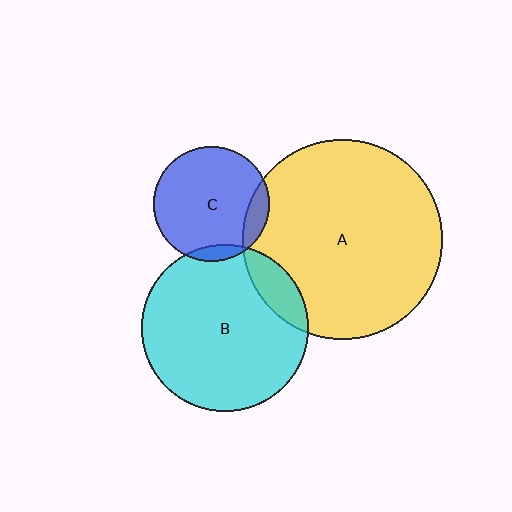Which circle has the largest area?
Circle A (yellow).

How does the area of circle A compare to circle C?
Approximately 3.0 times.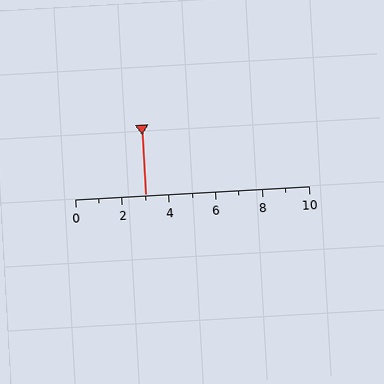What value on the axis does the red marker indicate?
The marker indicates approximately 3.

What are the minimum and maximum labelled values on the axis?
The axis runs from 0 to 10.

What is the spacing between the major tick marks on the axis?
The major ticks are spaced 2 apart.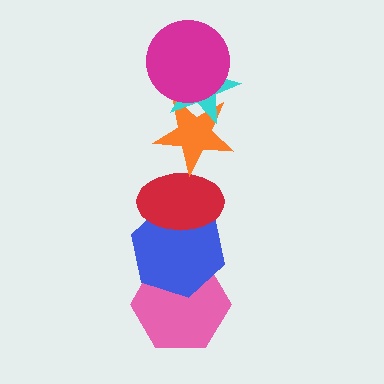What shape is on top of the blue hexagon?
The red ellipse is on top of the blue hexagon.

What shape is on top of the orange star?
The cyan star is on top of the orange star.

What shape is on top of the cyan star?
The magenta circle is on top of the cyan star.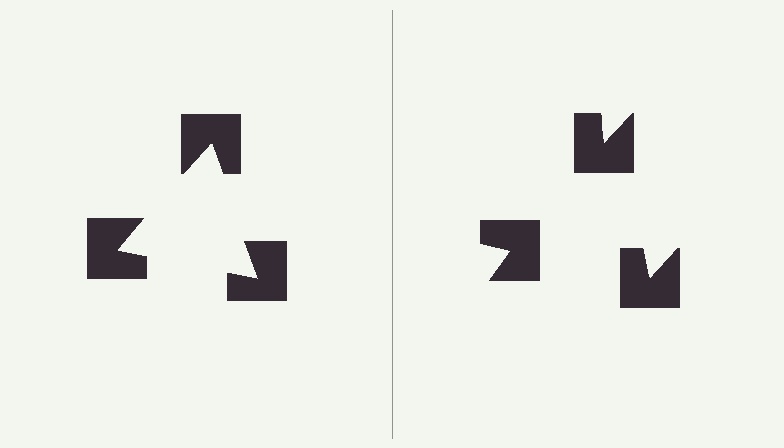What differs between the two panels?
The notched squares are positioned identically on both sides; only the wedge orientations differ. On the left they align to a triangle; on the right they are misaligned.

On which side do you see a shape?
An illusory triangle appears on the left side. On the right side the wedge cuts are rotated, so no coherent shape forms.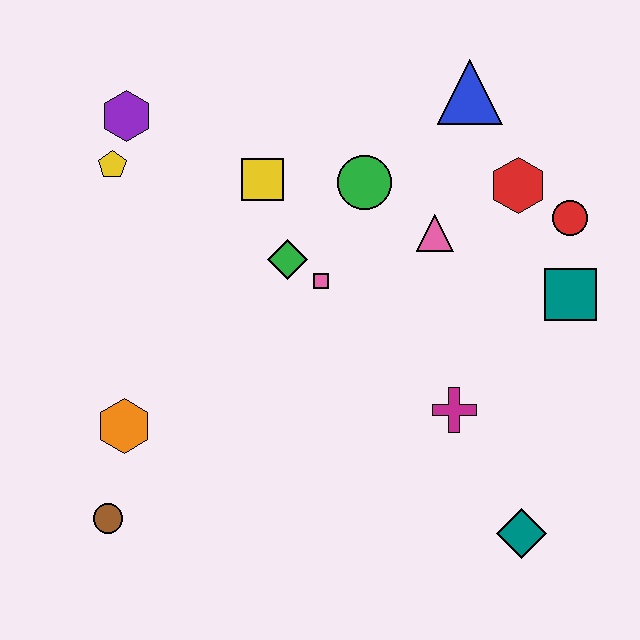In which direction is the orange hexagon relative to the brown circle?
The orange hexagon is above the brown circle.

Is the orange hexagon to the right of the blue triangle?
No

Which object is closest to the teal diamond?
The magenta cross is closest to the teal diamond.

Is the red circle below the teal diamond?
No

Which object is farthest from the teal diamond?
The purple hexagon is farthest from the teal diamond.